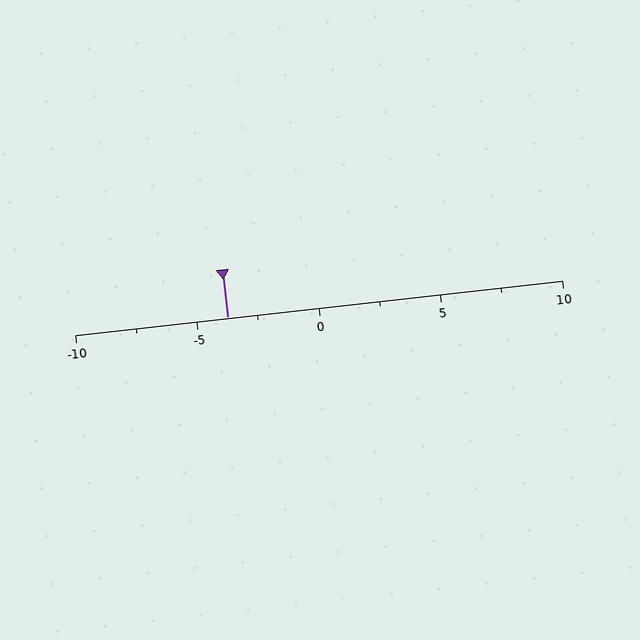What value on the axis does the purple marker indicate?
The marker indicates approximately -3.8.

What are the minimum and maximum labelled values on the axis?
The axis runs from -10 to 10.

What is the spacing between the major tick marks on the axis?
The major ticks are spaced 5 apart.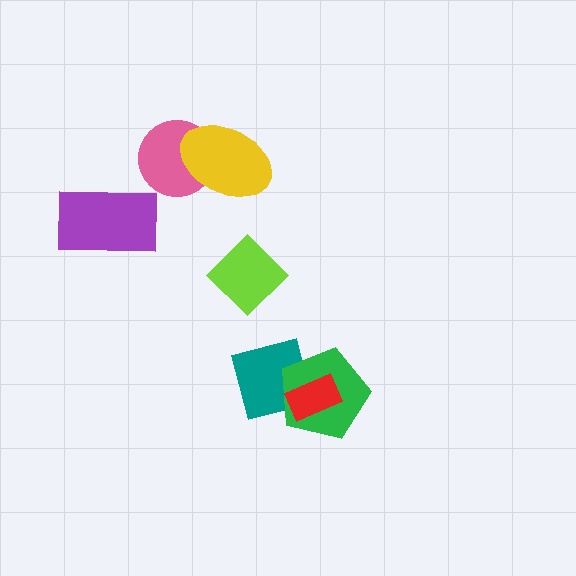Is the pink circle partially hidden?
Yes, it is partially covered by another shape.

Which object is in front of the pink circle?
The yellow ellipse is in front of the pink circle.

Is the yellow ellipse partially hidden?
No, no other shape covers it.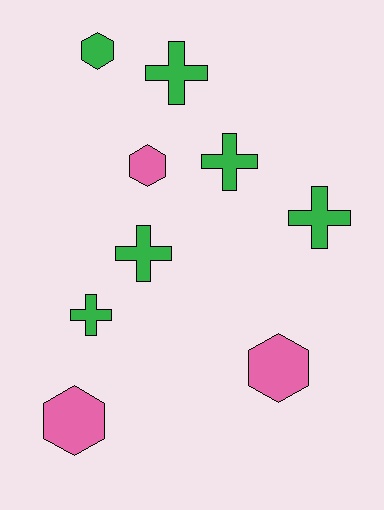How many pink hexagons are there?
There are 3 pink hexagons.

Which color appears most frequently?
Green, with 6 objects.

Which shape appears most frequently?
Cross, with 5 objects.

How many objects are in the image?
There are 9 objects.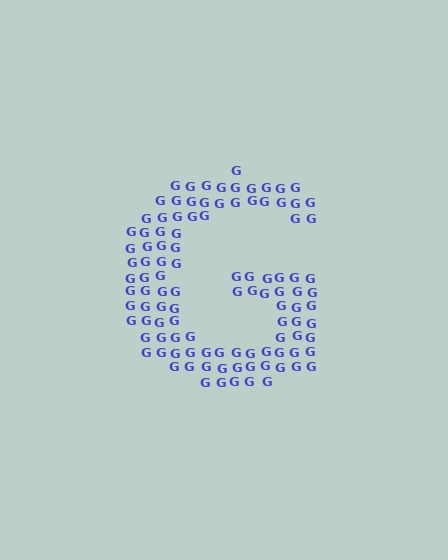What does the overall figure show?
The overall figure shows the letter G.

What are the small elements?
The small elements are letter G's.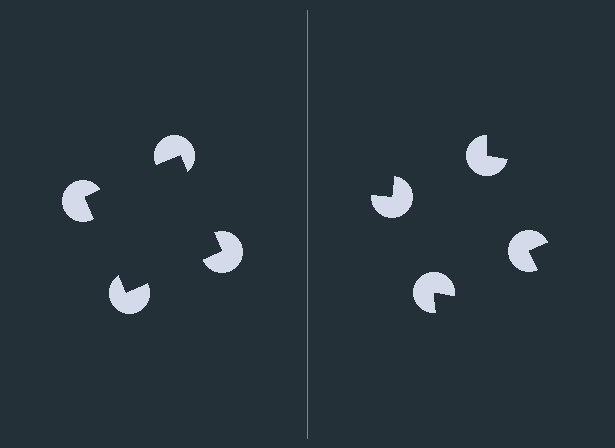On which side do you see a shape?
An illusory square appears on the left side. On the right side the wedge cuts are rotated, so no coherent shape forms.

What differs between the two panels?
The pac-man discs are positioned identically on both sides; only the wedge orientations differ. On the left they align to a square; on the right they are misaligned.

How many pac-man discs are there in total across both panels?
8 — 4 on each side.